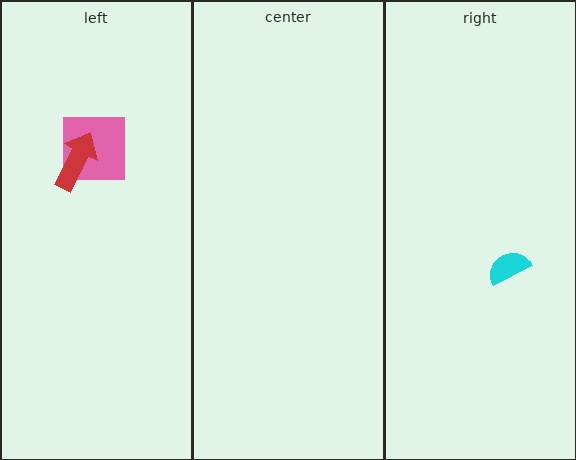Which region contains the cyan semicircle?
The right region.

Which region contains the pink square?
The left region.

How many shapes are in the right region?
1.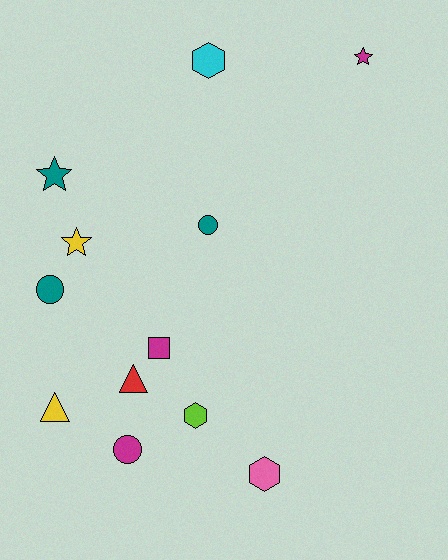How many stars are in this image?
There are 3 stars.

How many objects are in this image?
There are 12 objects.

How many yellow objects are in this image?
There are 2 yellow objects.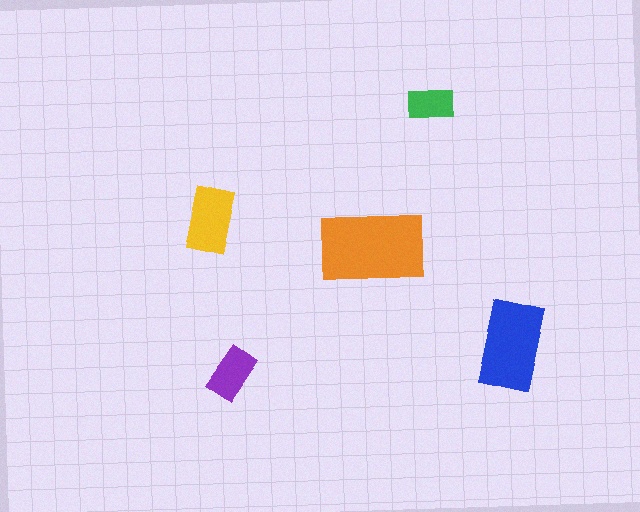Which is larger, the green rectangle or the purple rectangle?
The purple one.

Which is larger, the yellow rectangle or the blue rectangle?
The blue one.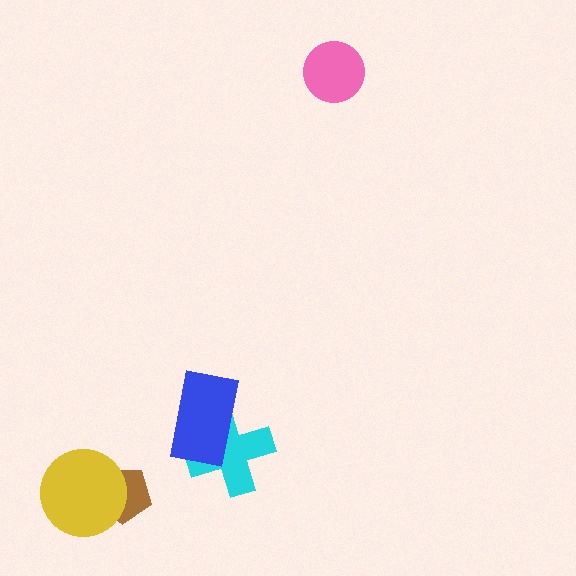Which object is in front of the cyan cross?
The blue rectangle is in front of the cyan cross.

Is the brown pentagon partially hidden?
Yes, it is partially covered by another shape.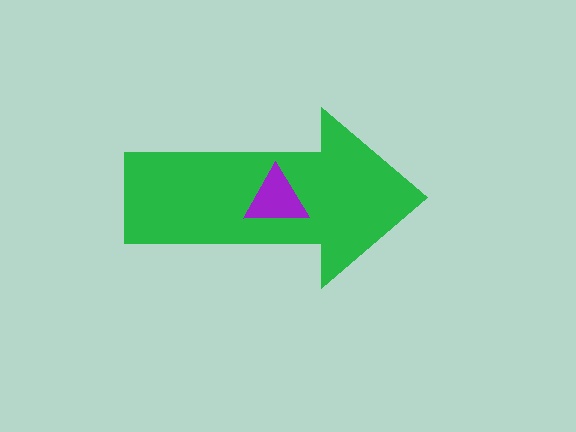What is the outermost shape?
The green arrow.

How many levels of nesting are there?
2.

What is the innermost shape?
The purple triangle.